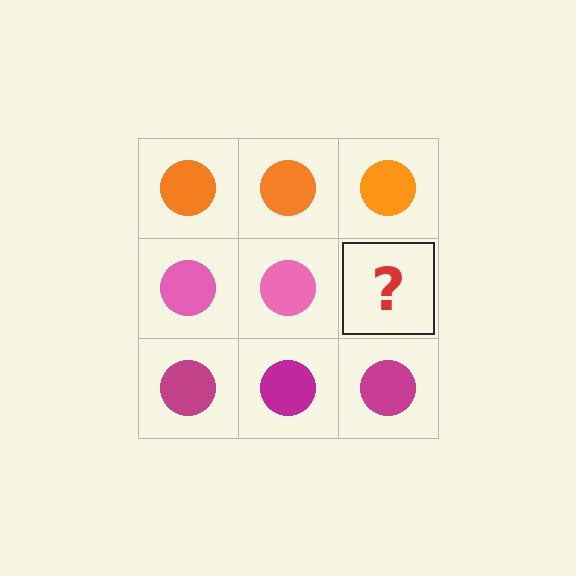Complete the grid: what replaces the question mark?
The question mark should be replaced with a pink circle.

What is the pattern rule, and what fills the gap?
The rule is that each row has a consistent color. The gap should be filled with a pink circle.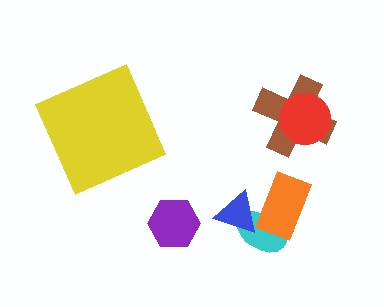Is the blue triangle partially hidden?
Yes, it is partially covered by another shape.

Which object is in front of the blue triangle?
The orange rectangle is in front of the blue triangle.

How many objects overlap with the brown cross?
1 object overlaps with the brown cross.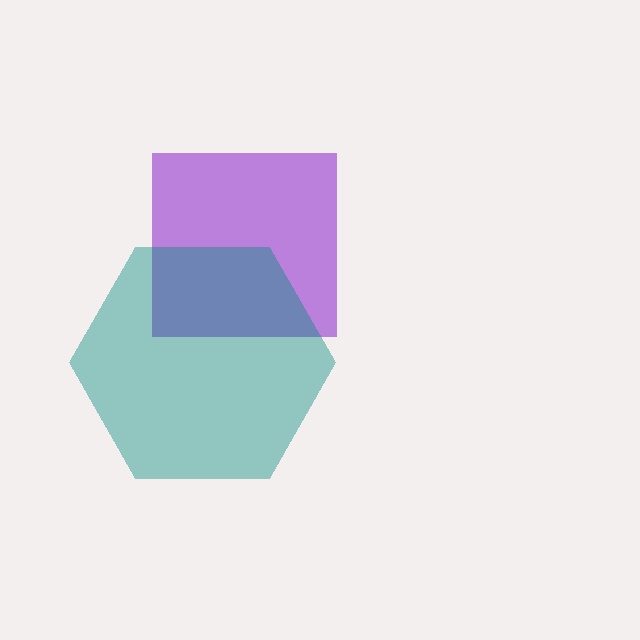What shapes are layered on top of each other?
The layered shapes are: a purple square, a teal hexagon.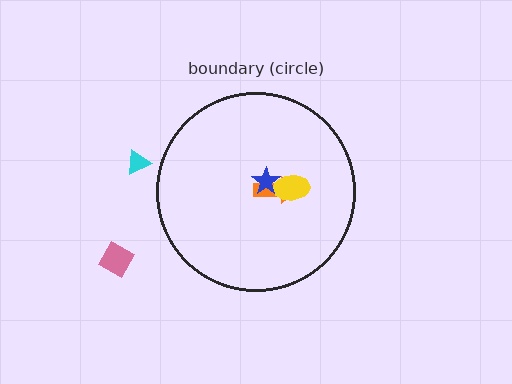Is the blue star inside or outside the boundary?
Inside.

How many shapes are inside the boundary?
3 inside, 2 outside.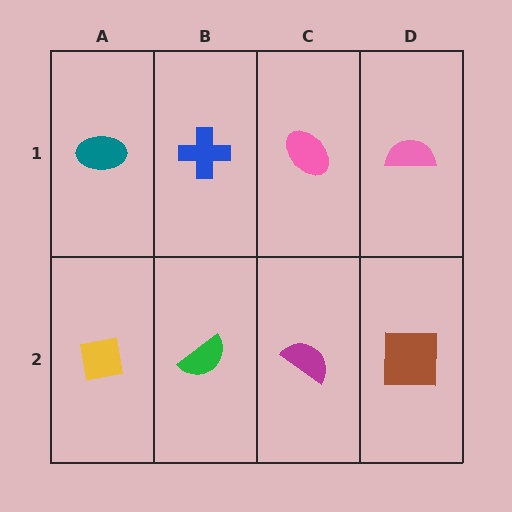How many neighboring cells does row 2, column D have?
2.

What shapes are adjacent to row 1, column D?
A brown square (row 2, column D), a pink ellipse (row 1, column C).